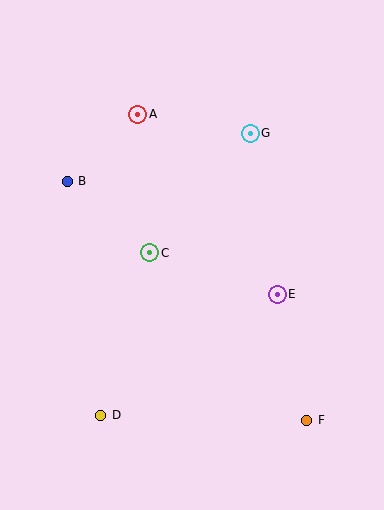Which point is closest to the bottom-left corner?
Point D is closest to the bottom-left corner.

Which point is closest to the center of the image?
Point C at (150, 253) is closest to the center.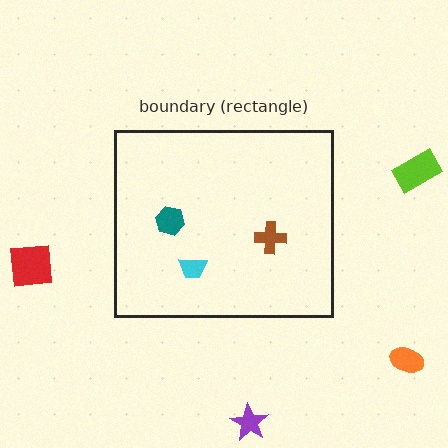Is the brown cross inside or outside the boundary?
Inside.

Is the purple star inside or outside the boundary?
Outside.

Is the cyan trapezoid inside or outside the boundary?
Inside.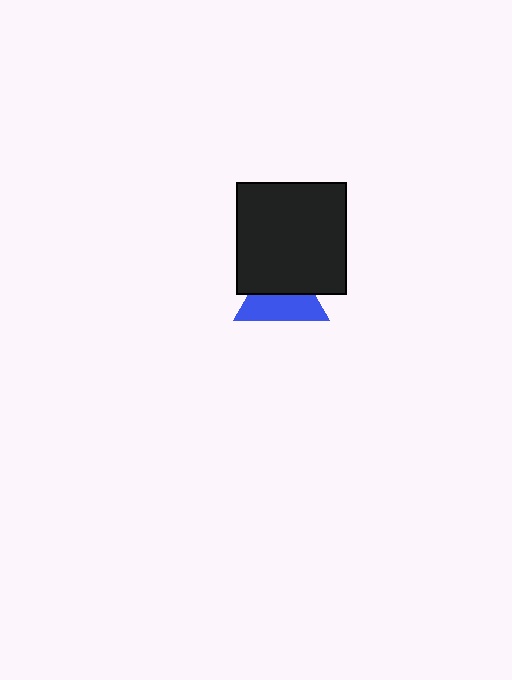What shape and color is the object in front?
The object in front is a black rectangle.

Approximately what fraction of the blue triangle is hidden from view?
Roughly 48% of the blue triangle is hidden behind the black rectangle.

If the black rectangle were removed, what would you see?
You would see the complete blue triangle.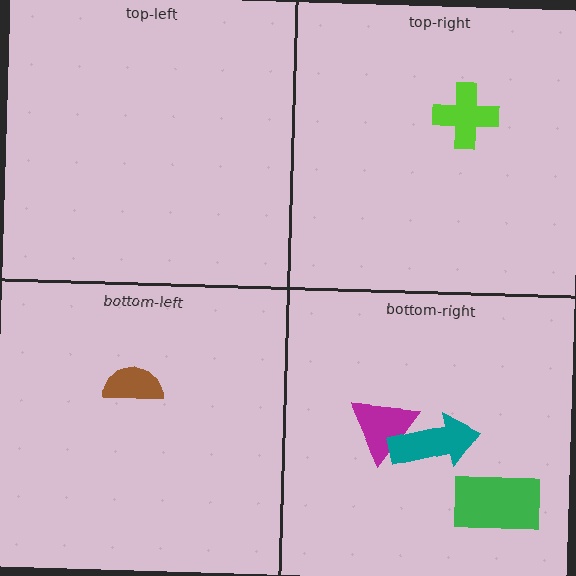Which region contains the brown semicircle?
The bottom-left region.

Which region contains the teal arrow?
The bottom-right region.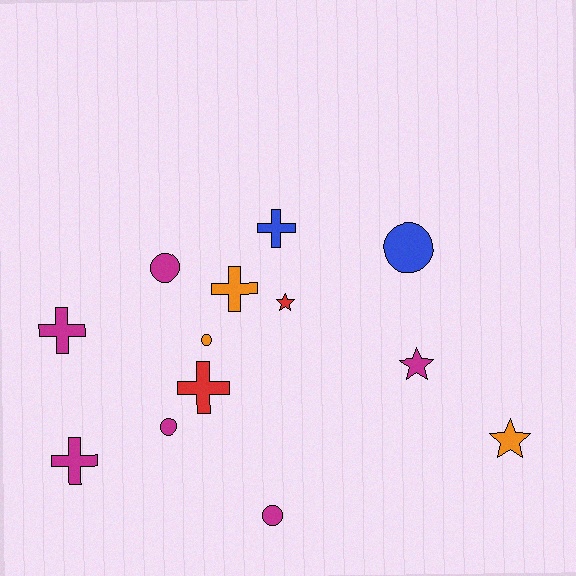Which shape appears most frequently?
Cross, with 5 objects.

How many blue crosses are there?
There is 1 blue cross.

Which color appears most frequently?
Magenta, with 6 objects.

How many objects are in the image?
There are 13 objects.